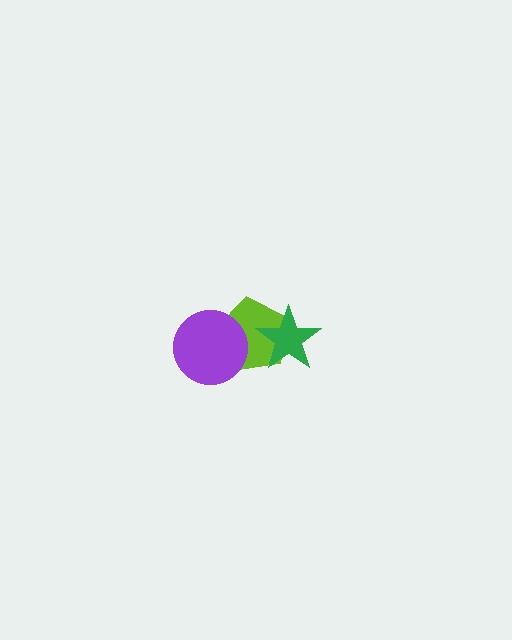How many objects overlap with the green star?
1 object overlaps with the green star.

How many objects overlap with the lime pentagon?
2 objects overlap with the lime pentagon.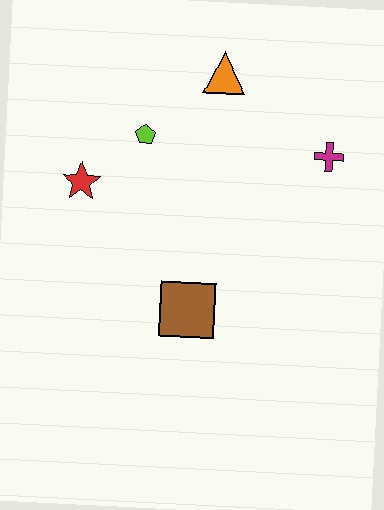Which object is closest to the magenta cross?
The orange triangle is closest to the magenta cross.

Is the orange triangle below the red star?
No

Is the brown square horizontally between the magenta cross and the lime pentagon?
Yes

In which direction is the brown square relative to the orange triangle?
The brown square is below the orange triangle.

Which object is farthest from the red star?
The magenta cross is farthest from the red star.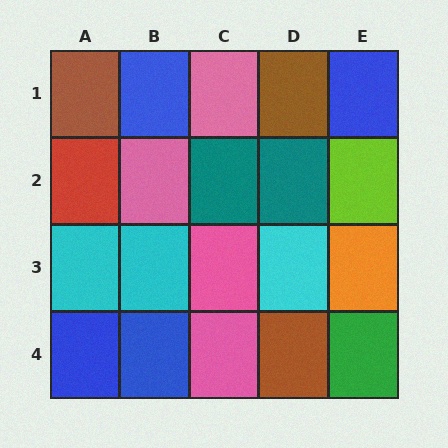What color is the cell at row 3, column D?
Cyan.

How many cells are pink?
4 cells are pink.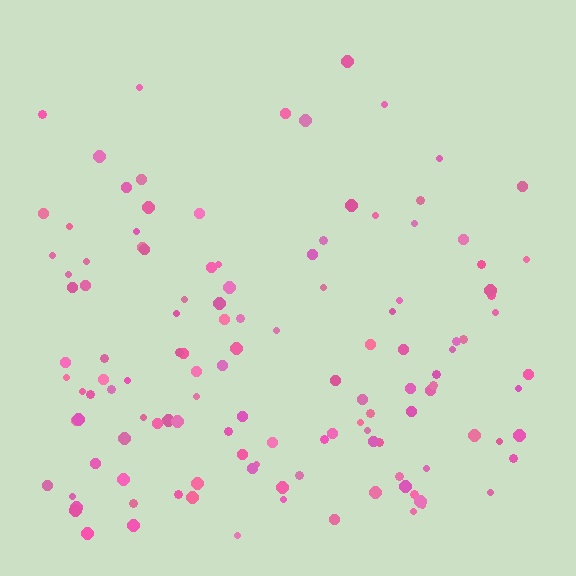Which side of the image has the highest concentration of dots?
The bottom.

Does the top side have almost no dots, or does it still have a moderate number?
Still a moderate number, just noticeably fewer than the bottom.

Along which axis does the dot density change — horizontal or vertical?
Vertical.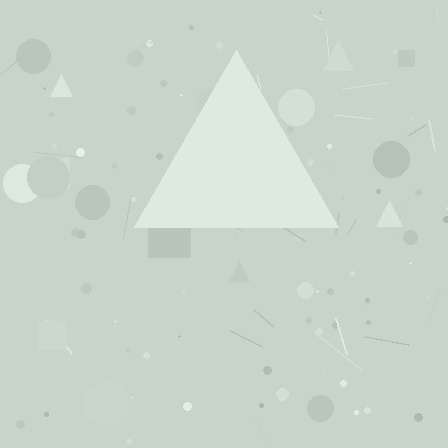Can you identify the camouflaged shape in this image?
The camouflaged shape is a triangle.